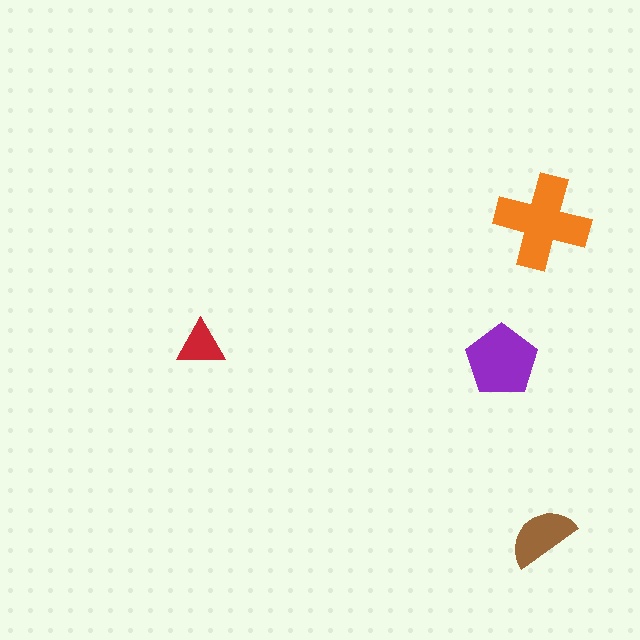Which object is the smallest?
The red triangle.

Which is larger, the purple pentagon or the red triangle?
The purple pentagon.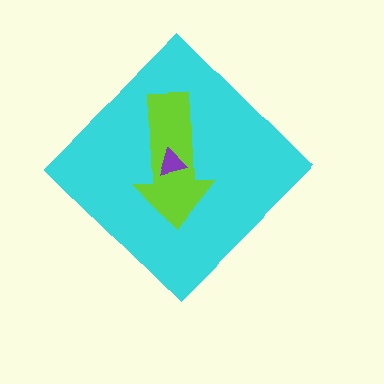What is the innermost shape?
The purple triangle.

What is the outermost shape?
The cyan diamond.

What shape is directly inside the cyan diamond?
The lime arrow.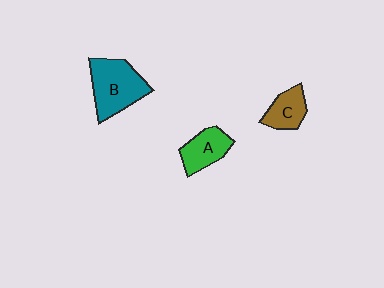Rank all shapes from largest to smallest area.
From largest to smallest: B (teal), A (green), C (brown).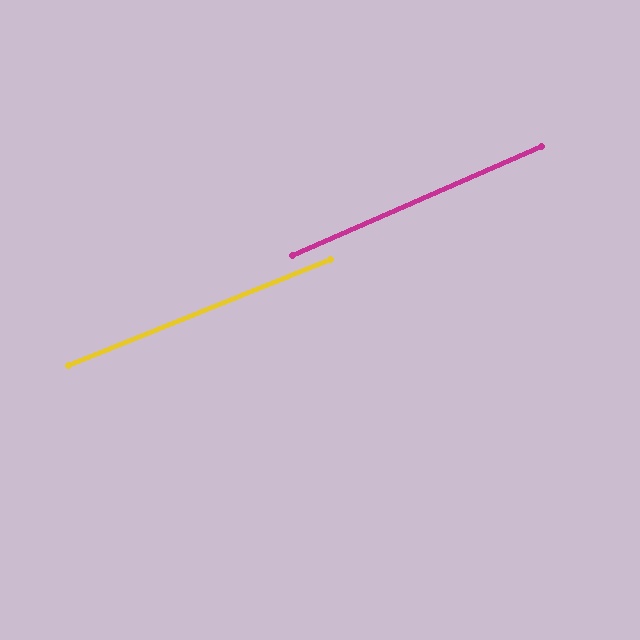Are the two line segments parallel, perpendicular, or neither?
Parallel — their directions differ by only 1.8°.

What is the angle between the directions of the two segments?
Approximately 2 degrees.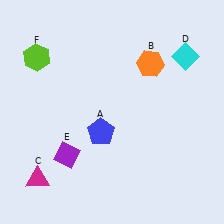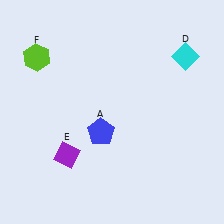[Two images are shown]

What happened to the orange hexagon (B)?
The orange hexagon (B) was removed in Image 2. It was in the top-right area of Image 1.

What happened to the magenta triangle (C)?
The magenta triangle (C) was removed in Image 2. It was in the bottom-left area of Image 1.